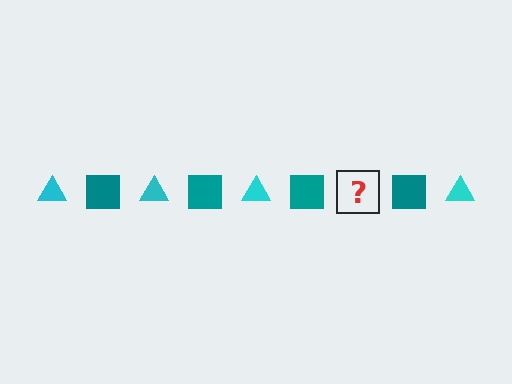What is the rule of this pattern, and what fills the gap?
The rule is that the pattern alternates between cyan triangle and teal square. The gap should be filled with a cyan triangle.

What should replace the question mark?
The question mark should be replaced with a cyan triangle.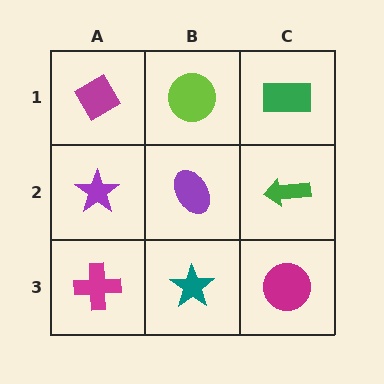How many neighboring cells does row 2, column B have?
4.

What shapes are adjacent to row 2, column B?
A lime circle (row 1, column B), a teal star (row 3, column B), a purple star (row 2, column A), a green arrow (row 2, column C).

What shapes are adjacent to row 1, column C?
A green arrow (row 2, column C), a lime circle (row 1, column B).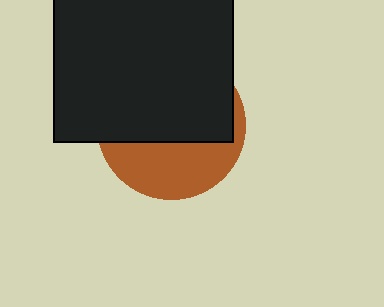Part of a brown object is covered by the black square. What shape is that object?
It is a circle.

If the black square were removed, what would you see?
You would see the complete brown circle.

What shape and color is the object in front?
The object in front is a black square.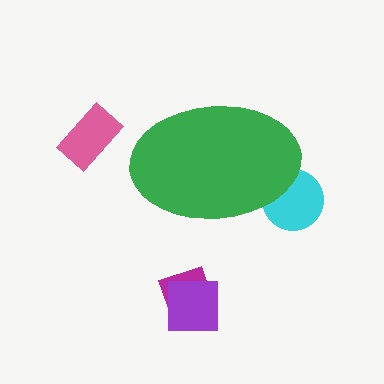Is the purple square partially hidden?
No, the purple square is fully visible.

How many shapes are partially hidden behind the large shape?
1 shape is partially hidden.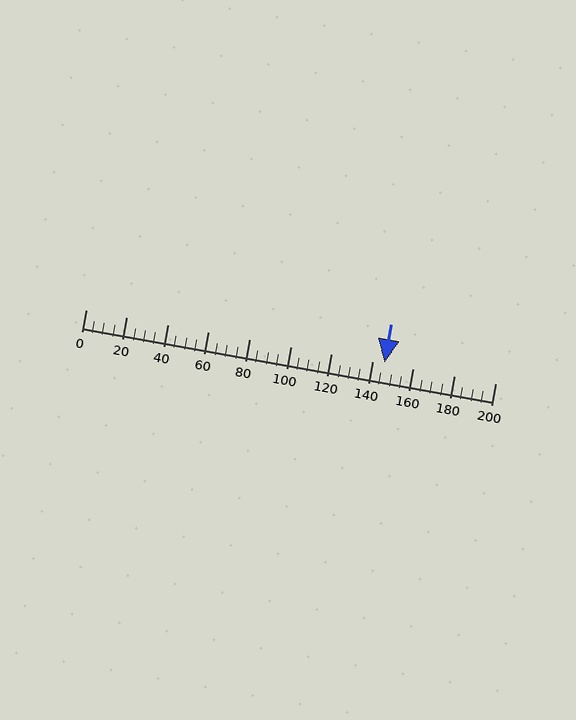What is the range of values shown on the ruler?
The ruler shows values from 0 to 200.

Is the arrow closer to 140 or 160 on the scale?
The arrow is closer to 140.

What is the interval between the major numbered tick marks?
The major tick marks are spaced 20 units apart.